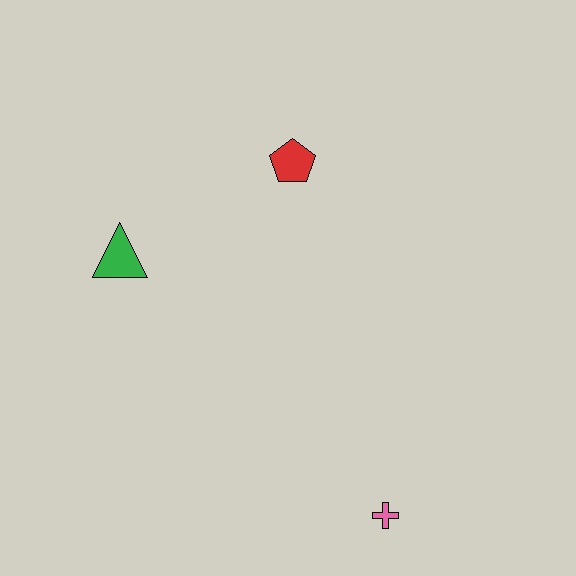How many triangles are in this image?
There is 1 triangle.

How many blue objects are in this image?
There are no blue objects.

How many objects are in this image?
There are 3 objects.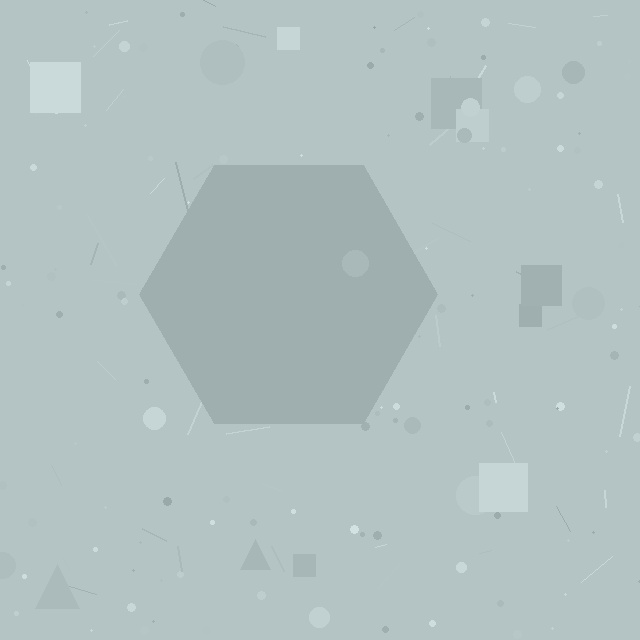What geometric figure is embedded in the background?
A hexagon is embedded in the background.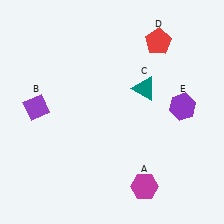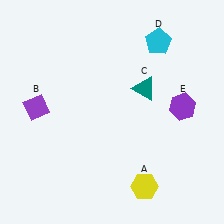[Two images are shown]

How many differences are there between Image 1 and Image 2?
There are 2 differences between the two images.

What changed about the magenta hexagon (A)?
In Image 1, A is magenta. In Image 2, it changed to yellow.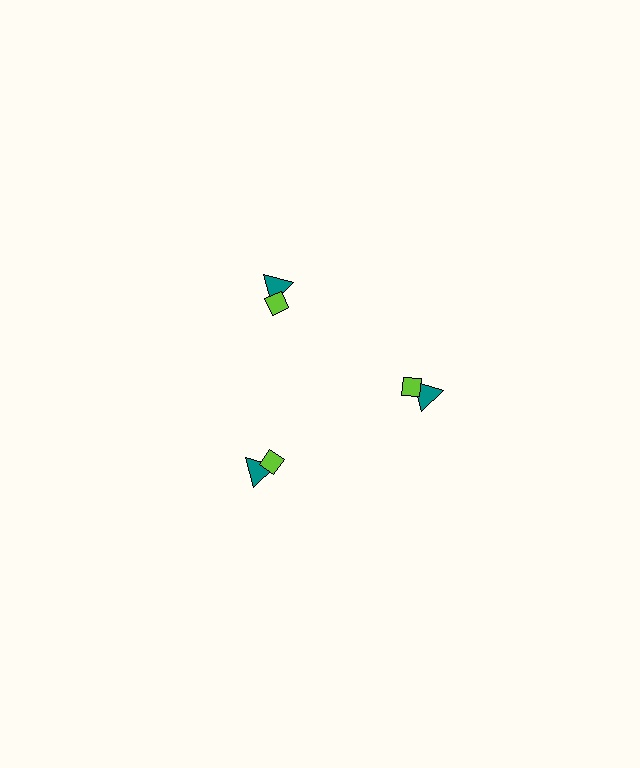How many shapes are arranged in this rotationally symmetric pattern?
There are 6 shapes, arranged in 3 groups of 2.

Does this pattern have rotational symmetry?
Yes, this pattern has 3-fold rotational symmetry. It looks the same after rotating 120 degrees around the center.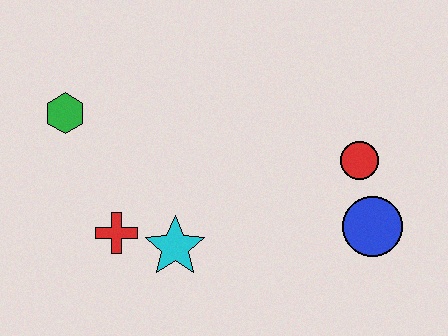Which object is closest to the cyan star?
The red cross is closest to the cyan star.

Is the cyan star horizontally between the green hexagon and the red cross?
No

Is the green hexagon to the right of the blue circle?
No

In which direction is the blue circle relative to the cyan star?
The blue circle is to the right of the cyan star.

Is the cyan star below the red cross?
Yes